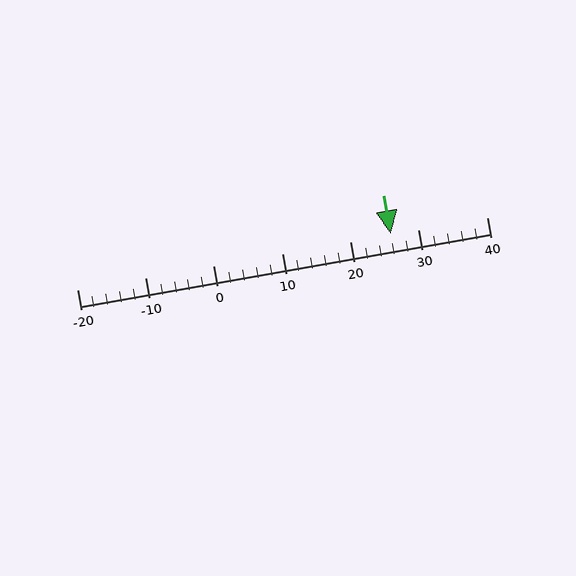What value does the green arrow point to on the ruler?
The green arrow points to approximately 26.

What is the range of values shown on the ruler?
The ruler shows values from -20 to 40.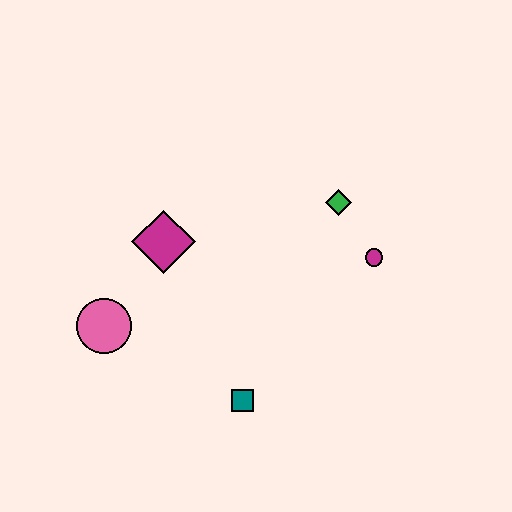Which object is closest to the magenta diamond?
The pink circle is closest to the magenta diamond.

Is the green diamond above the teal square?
Yes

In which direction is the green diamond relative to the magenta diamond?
The green diamond is to the right of the magenta diamond.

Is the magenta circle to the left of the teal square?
No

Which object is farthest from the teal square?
The green diamond is farthest from the teal square.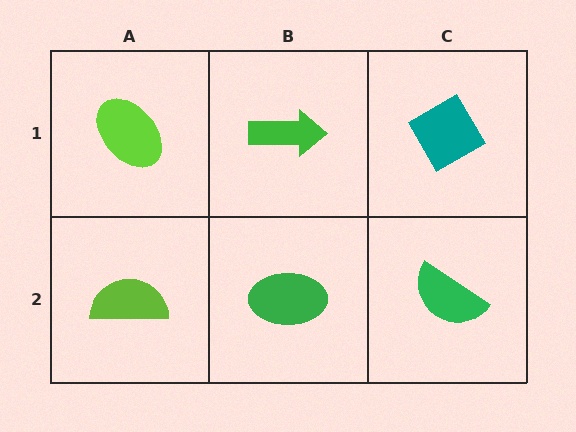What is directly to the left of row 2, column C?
A green ellipse.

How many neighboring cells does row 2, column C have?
2.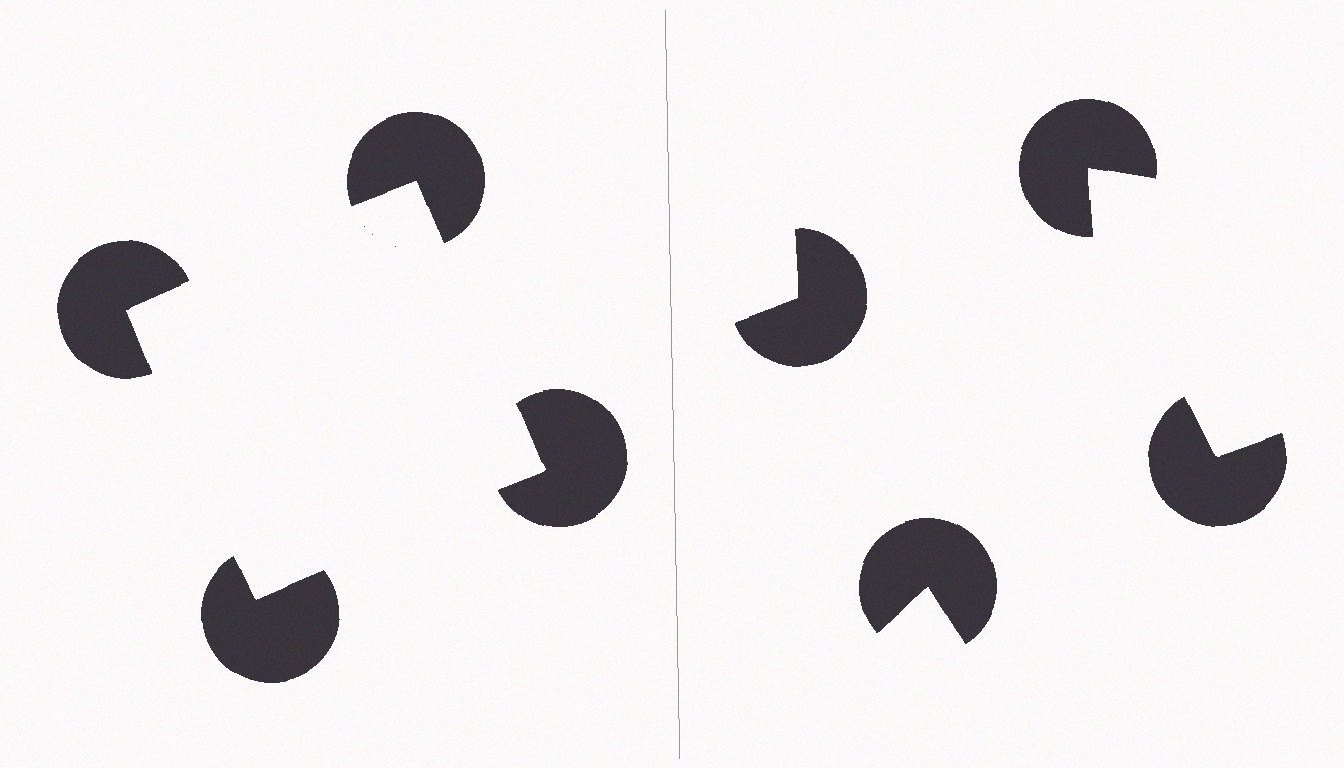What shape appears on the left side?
An illusory square.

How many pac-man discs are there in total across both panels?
8 — 4 on each side.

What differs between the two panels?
The pac-man discs are positioned identically on both sides; only the wedge orientations differ. On the left they align to a square; on the right they are misaligned.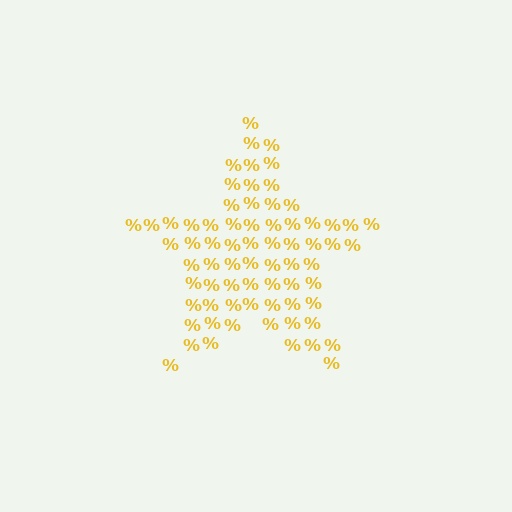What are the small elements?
The small elements are percent signs.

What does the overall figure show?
The overall figure shows a star.